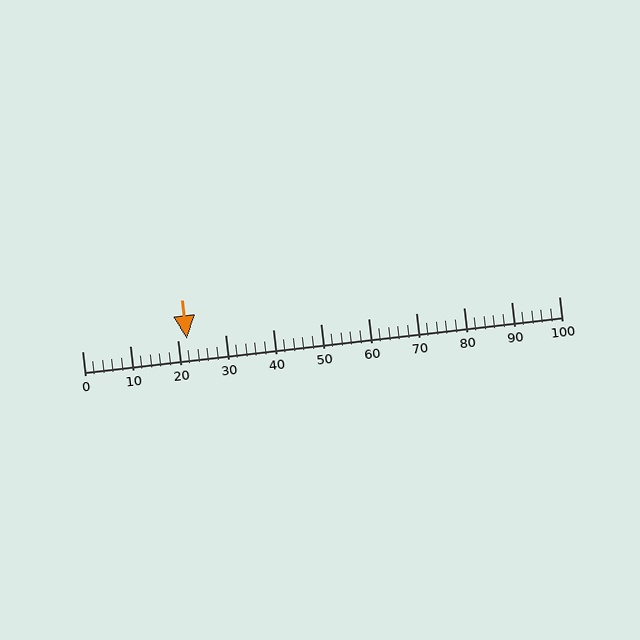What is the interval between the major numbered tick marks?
The major tick marks are spaced 10 units apart.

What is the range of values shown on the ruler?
The ruler shows values from 0 to 100.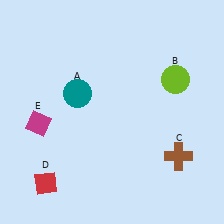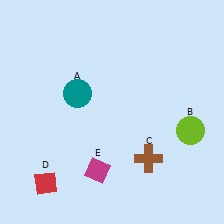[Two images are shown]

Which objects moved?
The objects that moved are: the lime circle (B), the brown cross (C), the magenta diamond (E).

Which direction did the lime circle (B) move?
The lime circle (B) moved down.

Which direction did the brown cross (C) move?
The brown cross (C) moved left.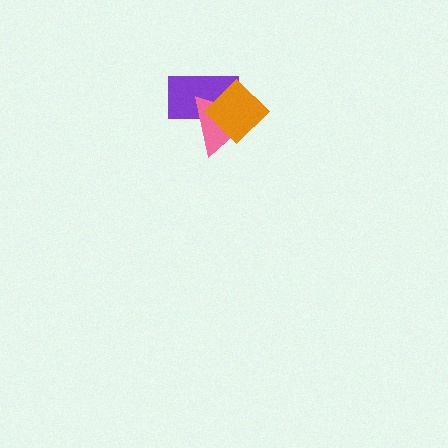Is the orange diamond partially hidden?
No, no other shape covers it.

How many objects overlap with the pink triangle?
2 objects overlap with the pink triangle.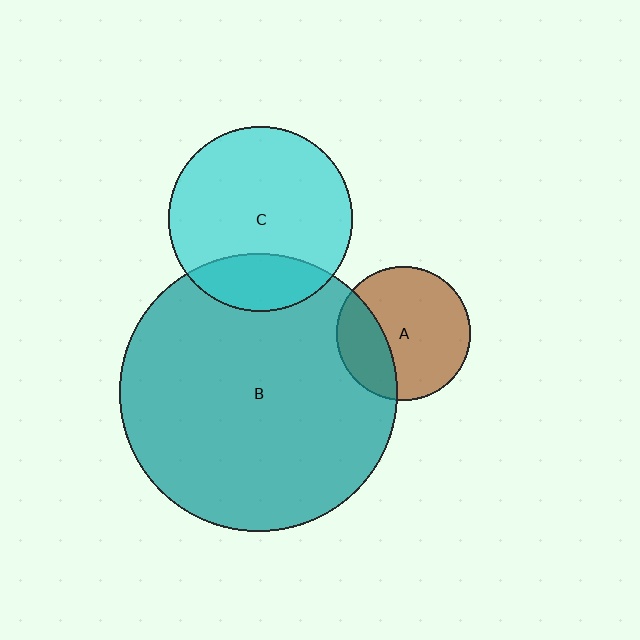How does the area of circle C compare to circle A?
Approximately 1.9 times.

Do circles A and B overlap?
Yes.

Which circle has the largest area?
Circle B (teal).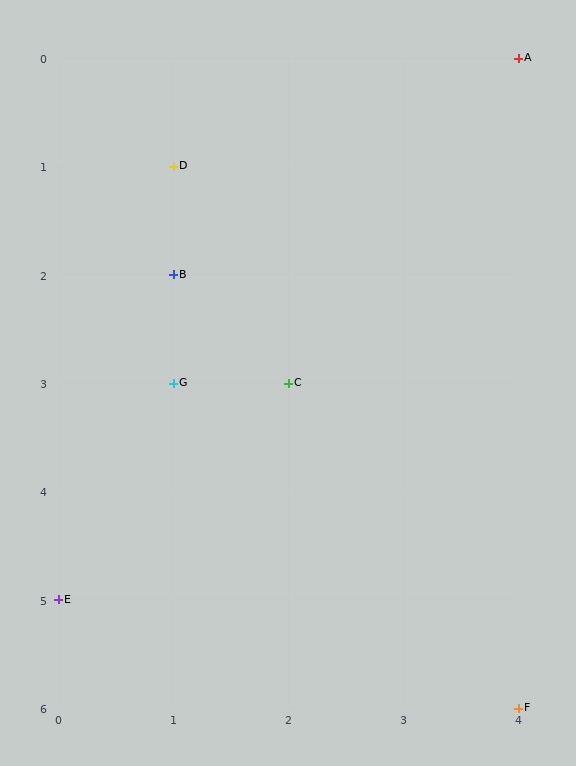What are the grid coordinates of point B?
Point B is at grid coordinates (1, 2).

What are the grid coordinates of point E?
Point E is at grid coordinates (0, 5).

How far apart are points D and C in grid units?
Points D and C are 1 column and 2 rows apart (about 2.2 grid units diagonally).